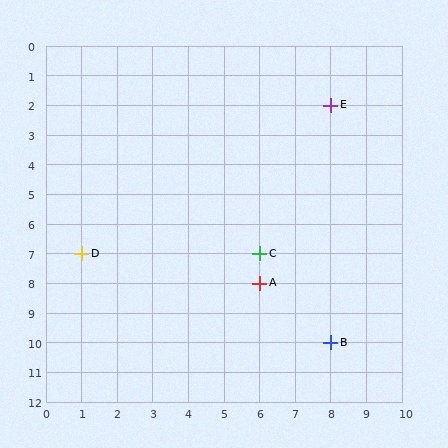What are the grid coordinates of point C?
Point C is at grid coordinates (6, 7).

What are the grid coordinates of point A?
Point A is at grid coordinates (6, 8).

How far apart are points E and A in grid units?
Points E and A are 2 columns and 6 rows apart (about 6.3 grid units diagonally).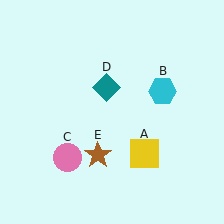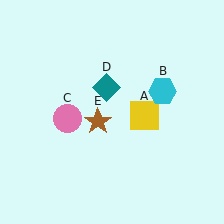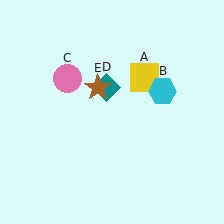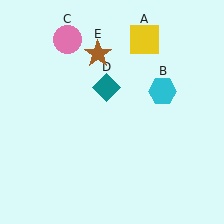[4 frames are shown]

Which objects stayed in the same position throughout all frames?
Cyan hexagon (object B) and teal diamond (object D) remained stationary.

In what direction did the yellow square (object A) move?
The yellow square (object A) moved up.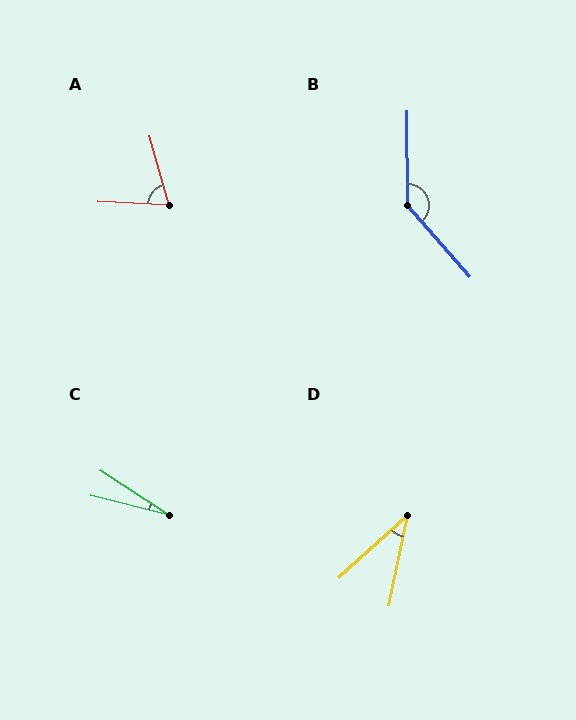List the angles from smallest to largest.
C (19°), D (36°), A (72°), B (139°).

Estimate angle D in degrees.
Approximately 36 degrees.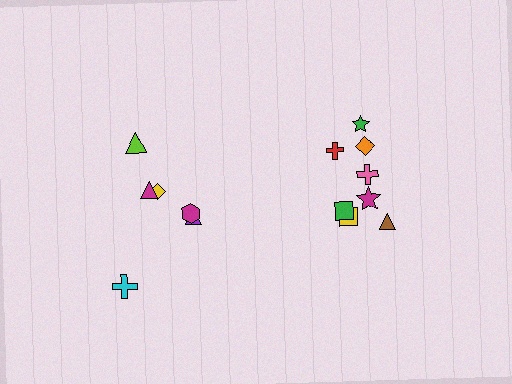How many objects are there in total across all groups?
There are 14 objects.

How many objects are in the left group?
There are 6 objects.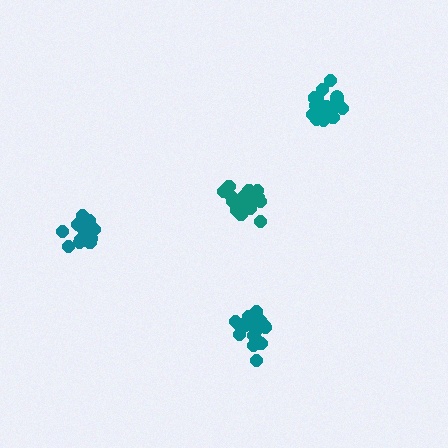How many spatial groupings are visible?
There are 4 spatial groupings.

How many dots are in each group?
Group 1: 18 dots, Group 2: 16 dots, Group 3: 19 dots, Group 4: 19 dots (72 total).